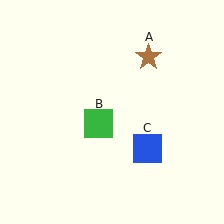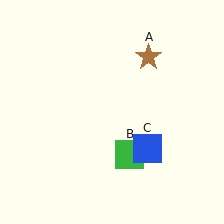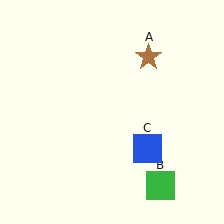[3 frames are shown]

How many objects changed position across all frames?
1 object changed position: green square (object B).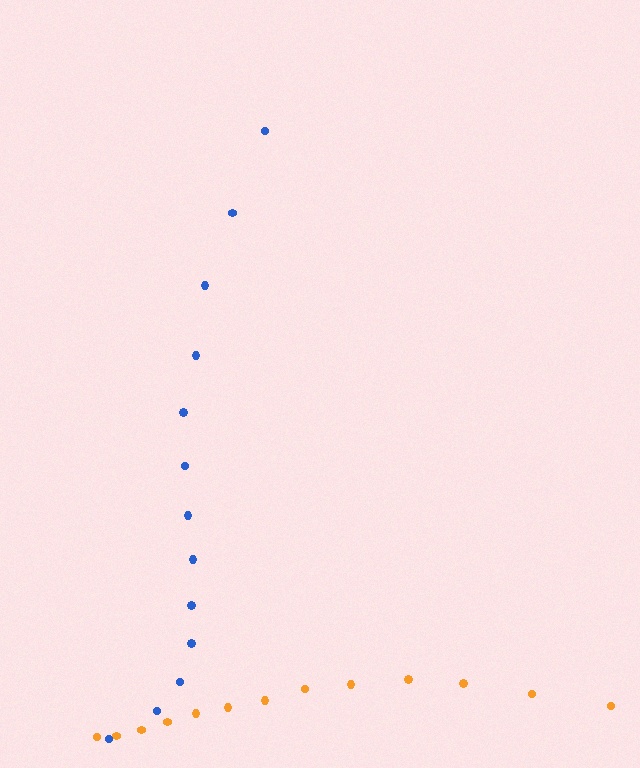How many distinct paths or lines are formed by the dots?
There are 2 distinct paths.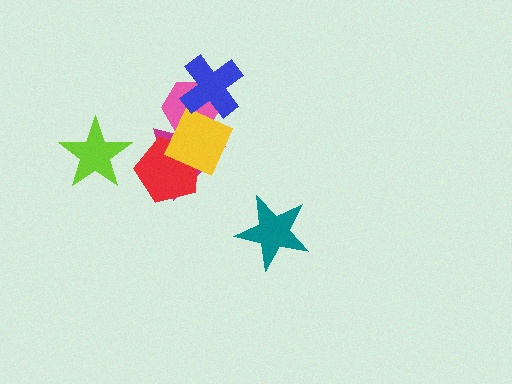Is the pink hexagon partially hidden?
Yes, it is partially covered by another shape.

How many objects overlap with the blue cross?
1 object overlaps with the blue cross.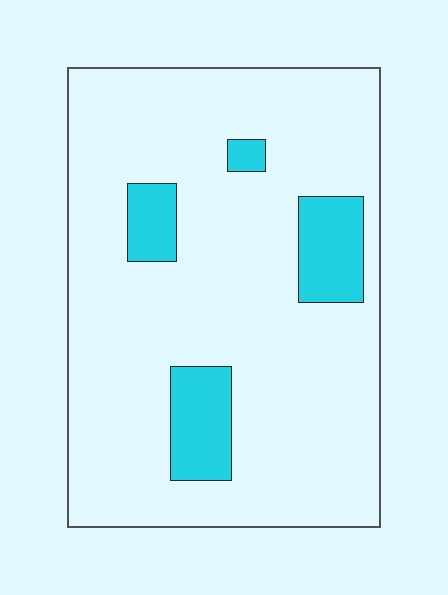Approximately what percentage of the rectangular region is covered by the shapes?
Approximately 15%.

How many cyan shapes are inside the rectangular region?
4.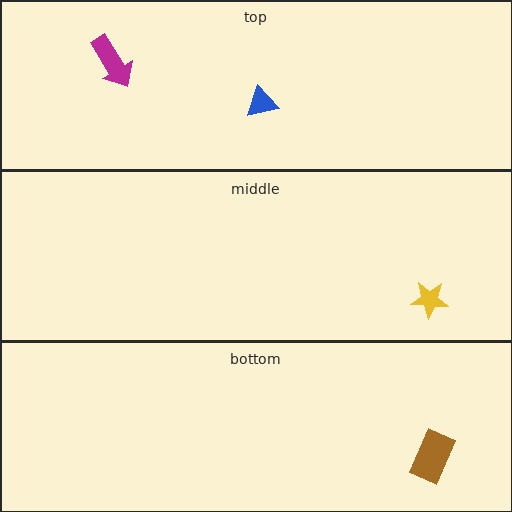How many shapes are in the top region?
2.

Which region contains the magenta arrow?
The top region.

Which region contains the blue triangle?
The top region.